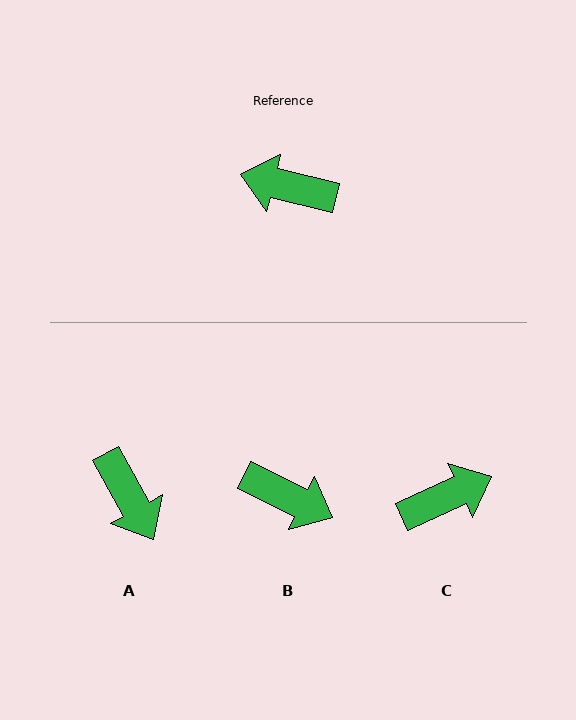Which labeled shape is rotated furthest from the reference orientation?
B, about 168 degrees away.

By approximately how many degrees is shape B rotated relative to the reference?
Approximately 168 degrees counter-clockwise.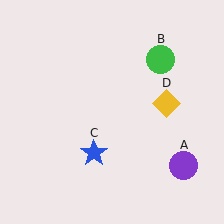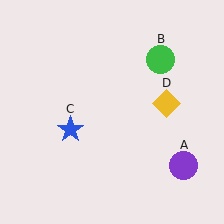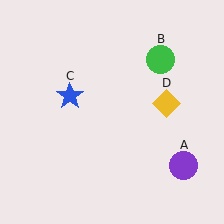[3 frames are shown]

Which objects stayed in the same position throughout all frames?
Purple circle (object A) and green circle (object B) and yellow diamond (object D) remained stationary.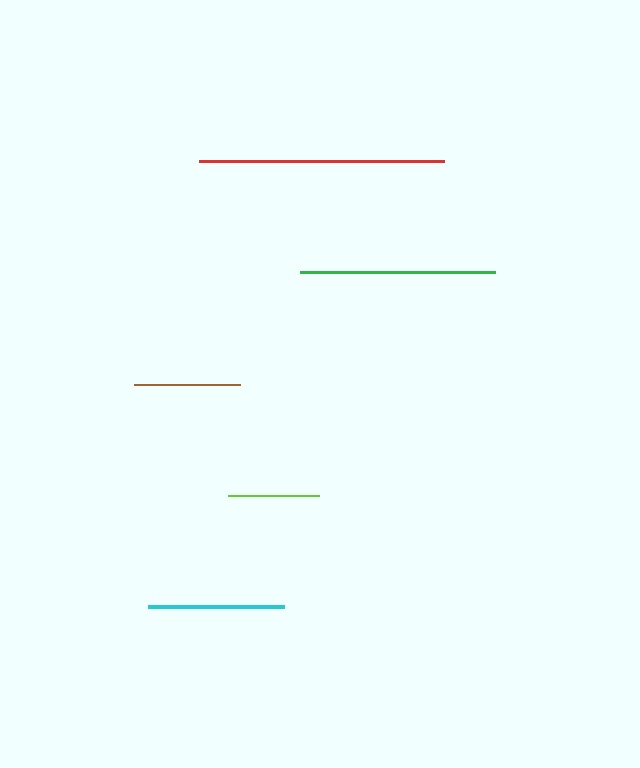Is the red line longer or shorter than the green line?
The red line is longer than the green line.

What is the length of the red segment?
The red segment is approximately 245 pixels long.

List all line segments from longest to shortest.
From longest to shortest: red, green, cyan, brown, lime.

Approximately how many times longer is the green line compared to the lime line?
The green line is approximately 2.1 times the length of the lime line.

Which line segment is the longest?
The red line is the longest at approximately 245 pixels.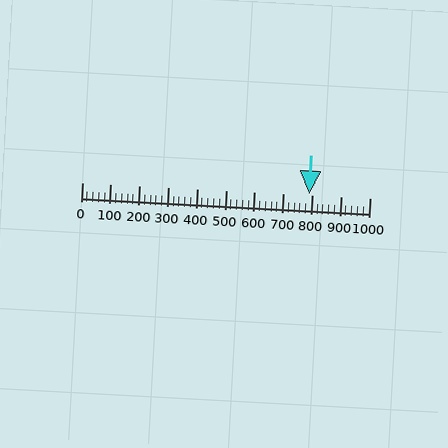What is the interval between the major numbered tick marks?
The major tick marks are spaced 100 units apart.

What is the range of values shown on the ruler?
The ruler shows values from 0 to 1000.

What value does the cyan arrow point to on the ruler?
The cyan arrow points to approximately 790.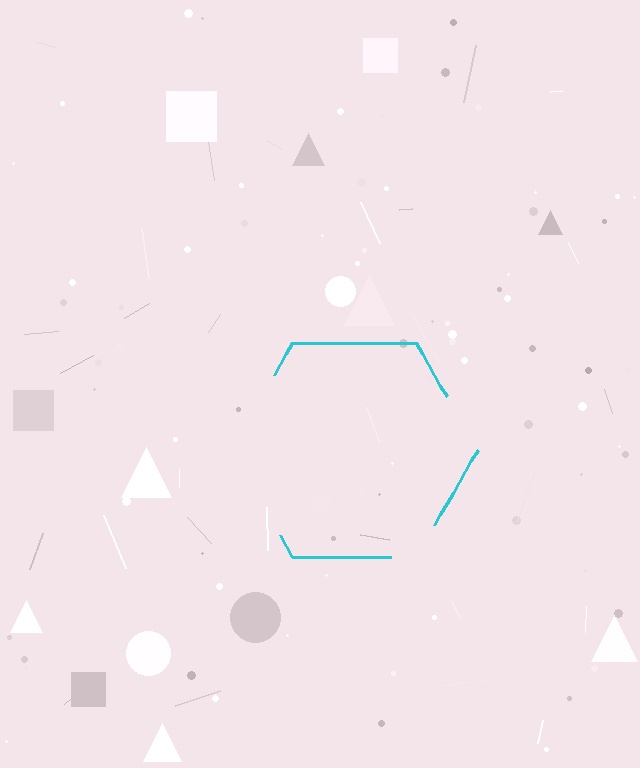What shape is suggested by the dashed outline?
The dashed outline suggests a hexagon.